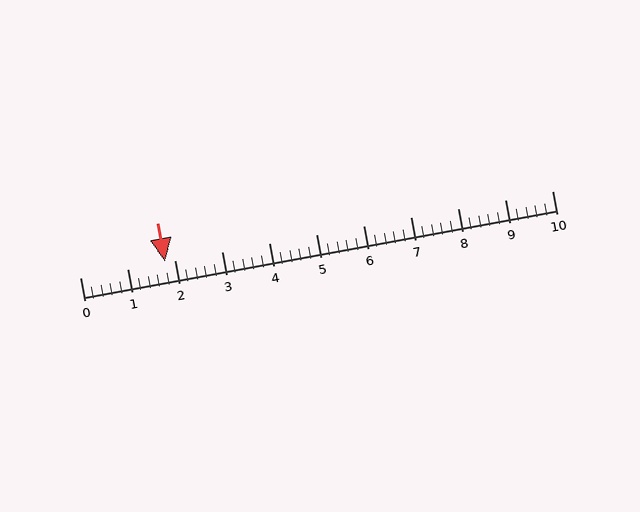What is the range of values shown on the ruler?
The ruler shows values from 0 to 10.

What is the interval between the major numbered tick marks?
The major tick marks are spaced 1 units apart.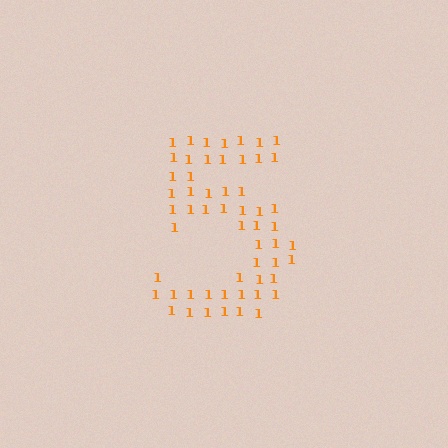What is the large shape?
The large shape is the digit 5.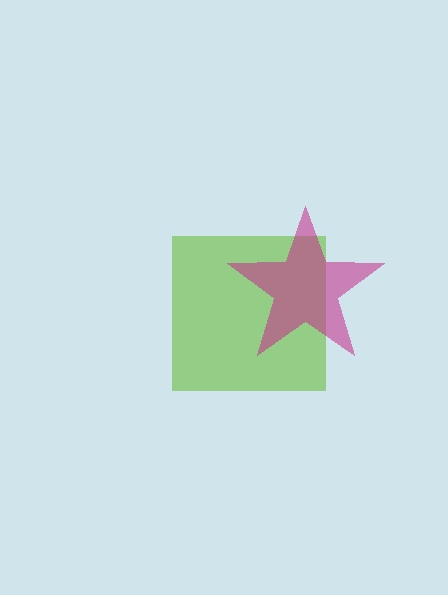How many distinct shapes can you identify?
There are 2 distinct shapes: a lime square, a magenta star.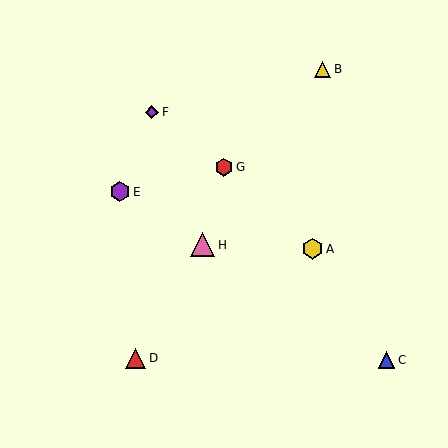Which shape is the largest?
The pink triangle (labeled H) is the largest.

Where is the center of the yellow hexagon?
The center of the yellow hexagon is at (313, 249).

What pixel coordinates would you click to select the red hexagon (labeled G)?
Click at (224, 167) to select the red hexagon G.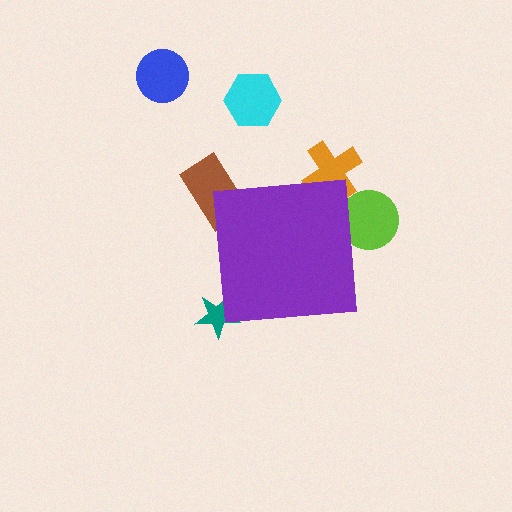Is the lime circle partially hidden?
Yes, the lime circle is partially hidden behind the purple square.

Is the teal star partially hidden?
Yes, the teal star is partially hidden behind the purple square.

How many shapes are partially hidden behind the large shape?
4 shapes are partially hidden.